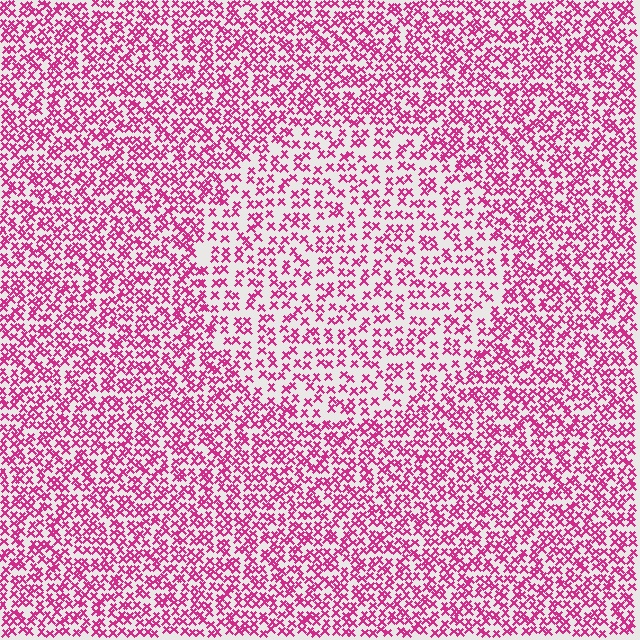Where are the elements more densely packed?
The elements are more densely packed outside the circle boundary.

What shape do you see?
I see a circle.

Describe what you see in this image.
The image contains small magenta elements arranged at two different densities. A circle-shaped region is visible where the elements are less densely packed than the surrounding area.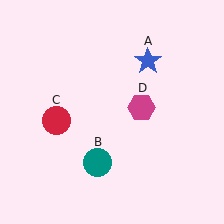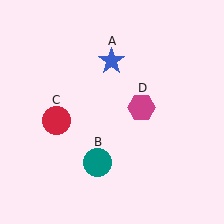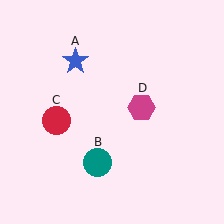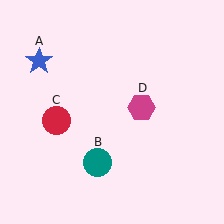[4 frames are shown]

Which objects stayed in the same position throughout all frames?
Teal circle (object B) and red circle (object C) and magenta hexagon (object D) remained stationary.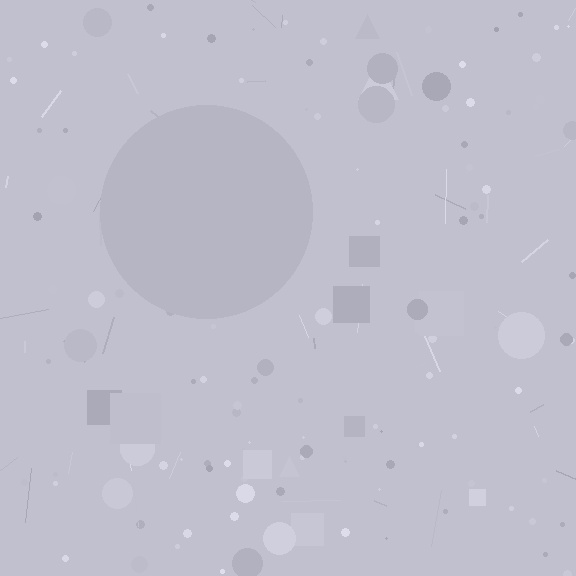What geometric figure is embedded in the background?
A circle is embedded in the background.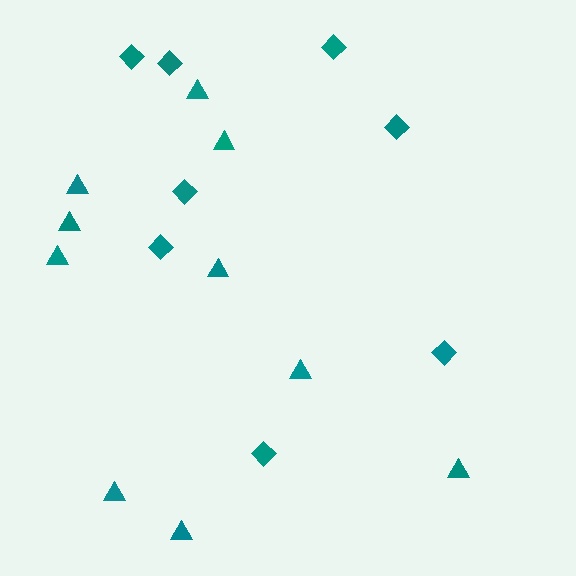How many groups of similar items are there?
There are 2 groups: one group of diamonds (8) and one group of triangles (10).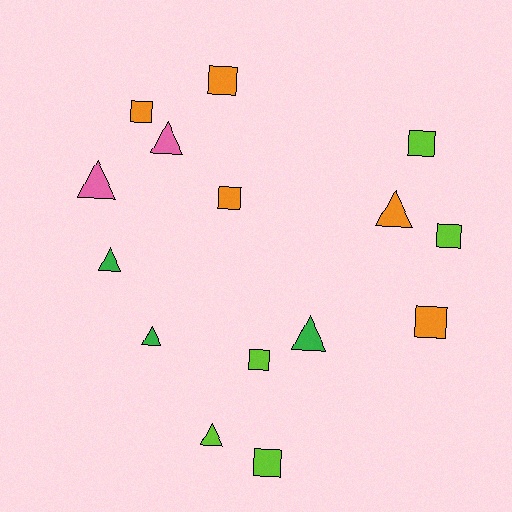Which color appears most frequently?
Lime, with 5 objects.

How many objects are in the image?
There are 15 objects.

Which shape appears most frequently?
Square, with 8 objects.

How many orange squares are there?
There are 4 orange squares.